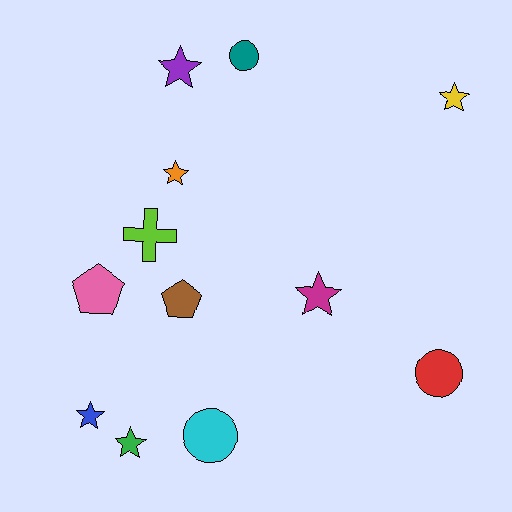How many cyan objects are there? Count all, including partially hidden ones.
There is 1 cyan object.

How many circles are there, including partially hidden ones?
There are 3 circles.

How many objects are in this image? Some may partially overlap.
There are 12 objects.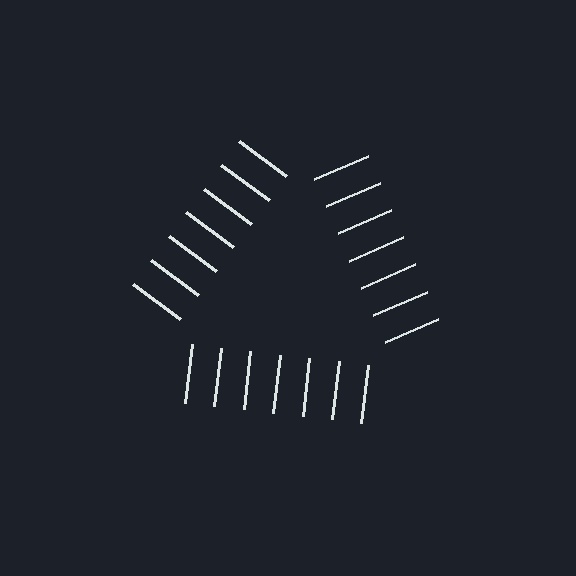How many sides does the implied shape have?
3 sides — the line-ends trace a triangle.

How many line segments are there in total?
21 — 7 along each of the 3 edges.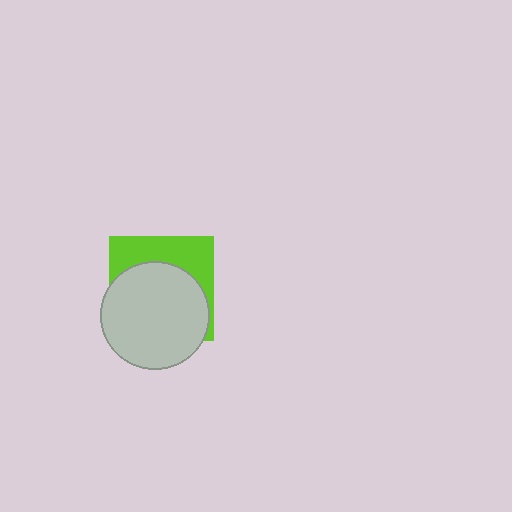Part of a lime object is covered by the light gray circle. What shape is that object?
It is a square.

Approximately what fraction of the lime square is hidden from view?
Roughly 64% of the lime square is hidden behind the light gray circle.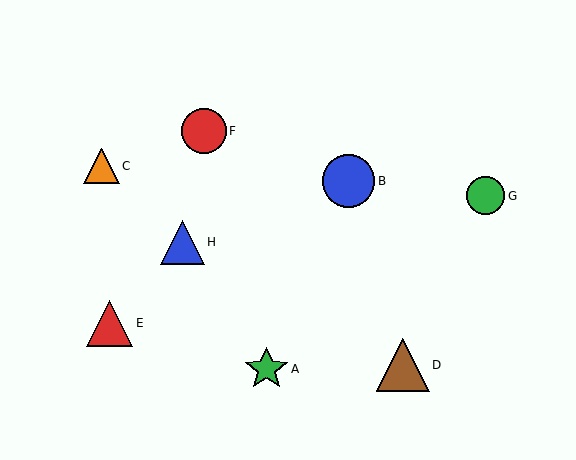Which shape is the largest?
The brown triangle (labeled D) is the largest.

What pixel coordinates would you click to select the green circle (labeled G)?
Click at (486, 196) to select the green circle G.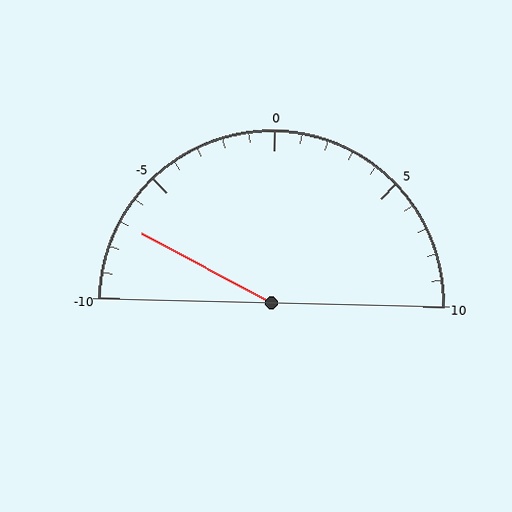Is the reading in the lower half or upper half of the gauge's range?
The reading is in the lower half of the range (-10 to 10).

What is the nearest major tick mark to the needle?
The nearest major tick mark is -5.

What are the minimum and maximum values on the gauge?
The gauge ranges from -10 to 10.